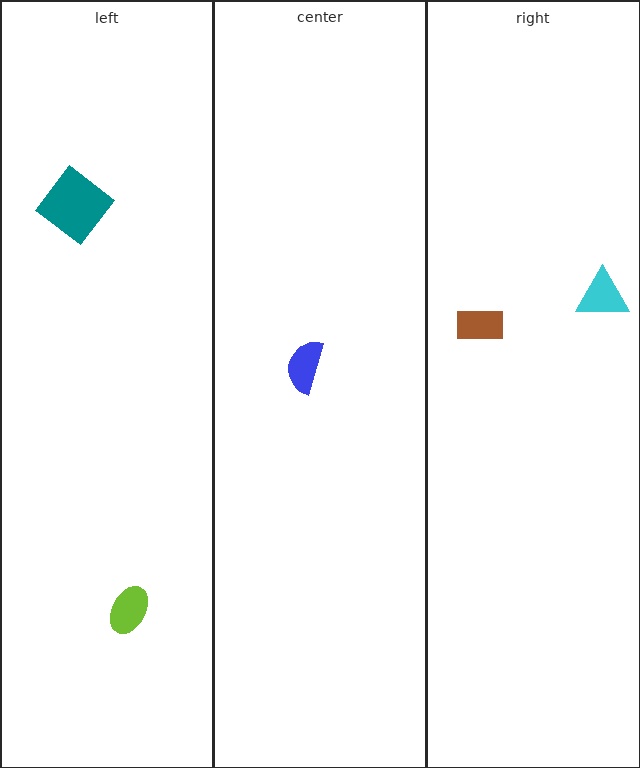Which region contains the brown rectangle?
The right region.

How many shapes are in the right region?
2.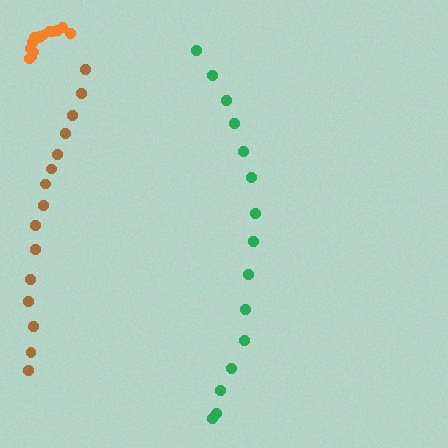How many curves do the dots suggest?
There are 3 distinct paths.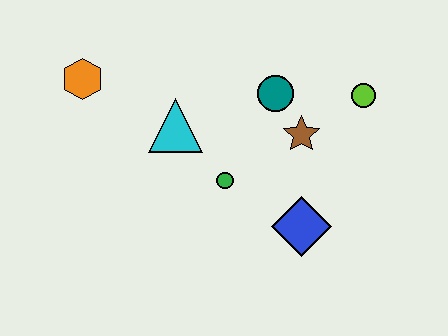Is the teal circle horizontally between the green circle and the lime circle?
Yes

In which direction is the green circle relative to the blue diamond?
The green circle is to the left of the blue diamond.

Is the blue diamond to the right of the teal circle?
Yes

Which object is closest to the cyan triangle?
The green circle is closest to the cyan triangle.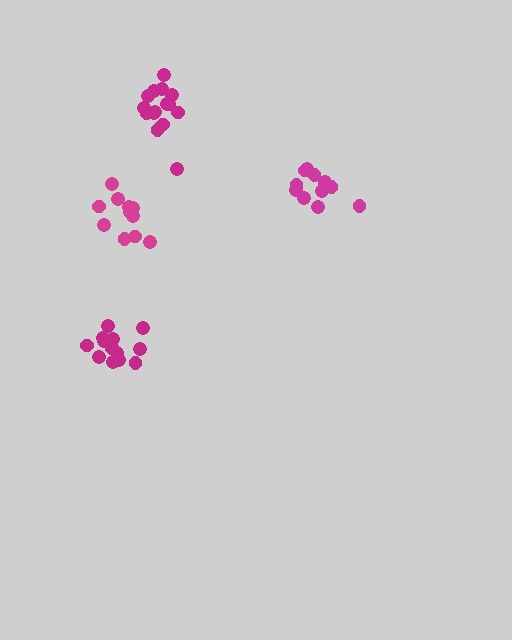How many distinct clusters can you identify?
There are 4 distinct clusters.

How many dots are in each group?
Group 1: 12 dots, Group 2: 11 dots, Group 3: 15 dots, Group 4: 14 dots (52 total).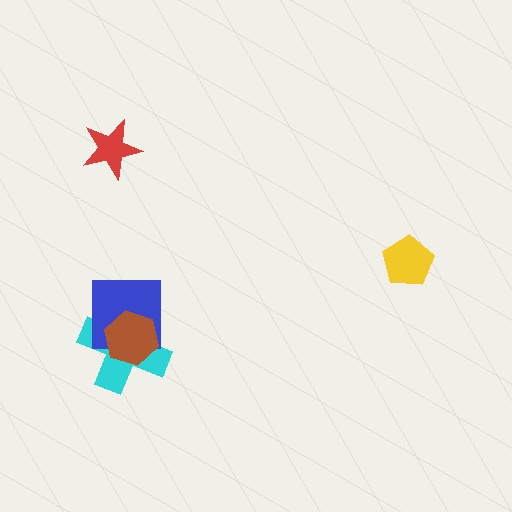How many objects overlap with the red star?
0 objects overlap with the red star.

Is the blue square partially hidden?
Yes, it is partially covered by another shape.